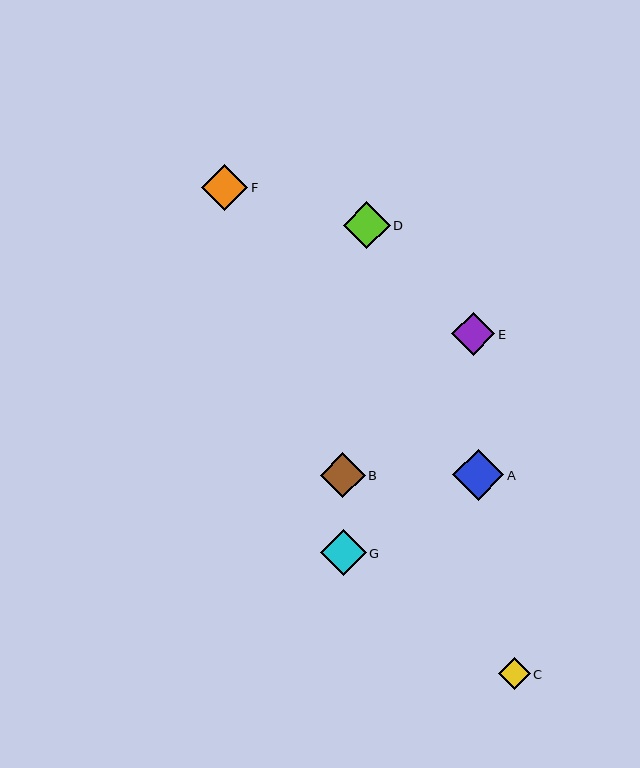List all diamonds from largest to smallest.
From largest to smallest: A, D, F, G, B, E, C.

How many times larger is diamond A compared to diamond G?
Diamond A is approximately 1.1 times the size of diamond G.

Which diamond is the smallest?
Diamond C is the smallest with a size of approximately 32 pixels.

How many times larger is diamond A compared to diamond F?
Diamond A is approximately 1.1 times the size of diamond F.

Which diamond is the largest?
Diamond A is the largest with a size of approximately 51 pixels.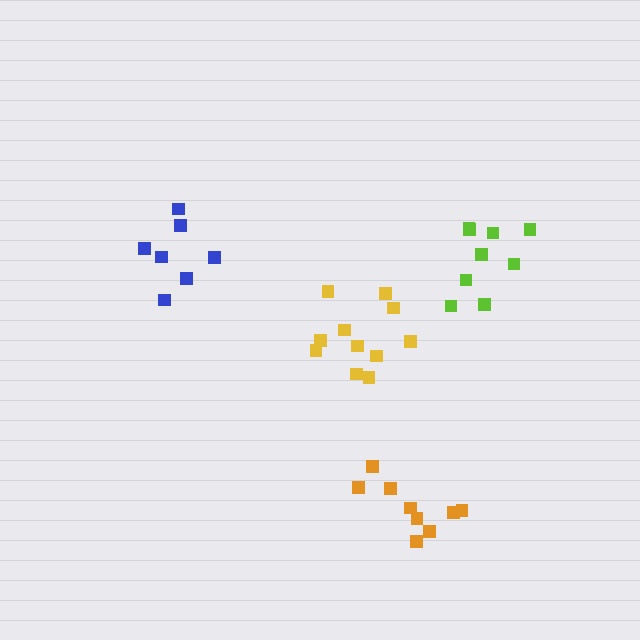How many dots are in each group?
Group 1: 9 dots, Group 2: 7 dots, Group 3: 11 dots, Group 4: 9 dots (36 total).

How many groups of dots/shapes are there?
There are 4 groups.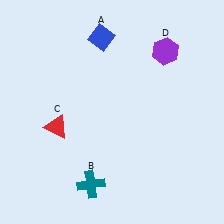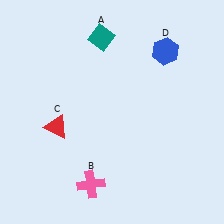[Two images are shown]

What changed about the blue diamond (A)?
In Image 1, A is blue. In Image 2, it changed to teal.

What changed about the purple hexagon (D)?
In Image 1, D is purple. In Image 2, it changed to blue.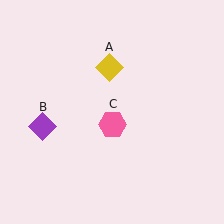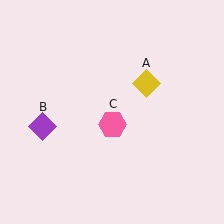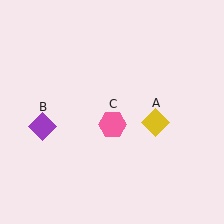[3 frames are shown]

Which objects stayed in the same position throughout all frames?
Purple diamond (object B) and pink hexagon (object C) remained stationary.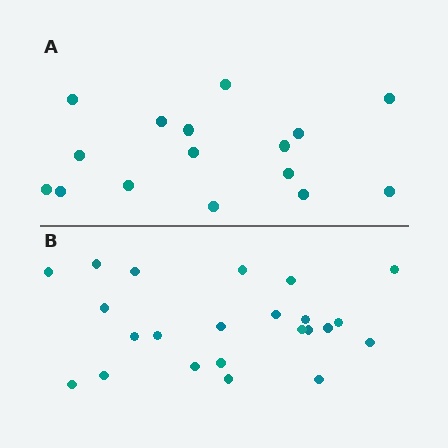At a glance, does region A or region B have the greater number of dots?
Region B (the bottom region) has more dots.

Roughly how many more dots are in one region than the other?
Region B has roughly 8 or so more dots than region A.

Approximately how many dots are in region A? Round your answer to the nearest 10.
About 20 dots. (The exact count is 16, which rounds to 20.)